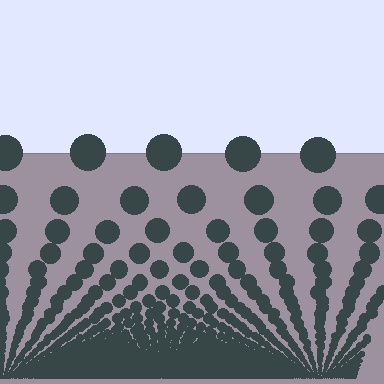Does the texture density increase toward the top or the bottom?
Density increases toward the bottom.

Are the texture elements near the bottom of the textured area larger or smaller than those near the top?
Smaller. The gradient is inverted — elements near the bottom are smaller and denser.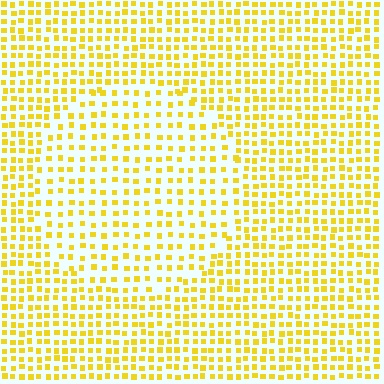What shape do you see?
I see a circle.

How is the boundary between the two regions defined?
The boundary is defined by a change in element density (approximately 1.6x ratio). All elements are the same color, size, and shape.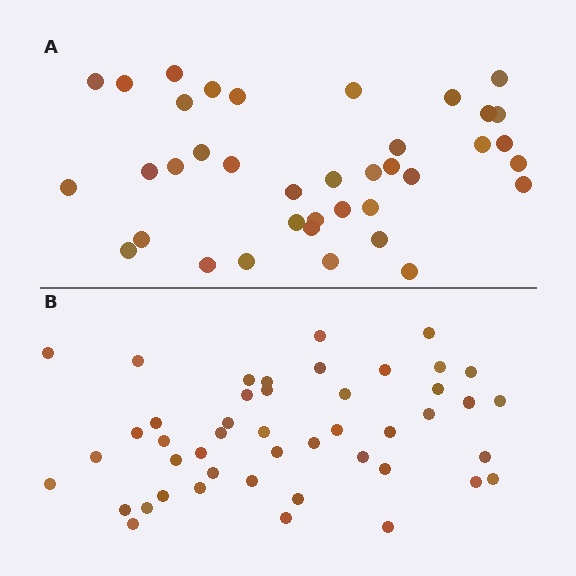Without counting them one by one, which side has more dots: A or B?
Region B (the bottom region) has more dots.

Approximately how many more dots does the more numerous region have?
Region B has roughly 8 or so more dots than region A.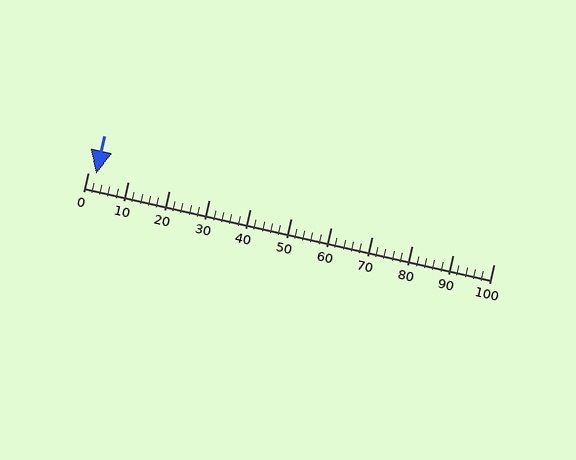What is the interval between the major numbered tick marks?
The major tick marks are spaced 10 units apart.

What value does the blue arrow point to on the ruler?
The blue arrow points to approximately 2.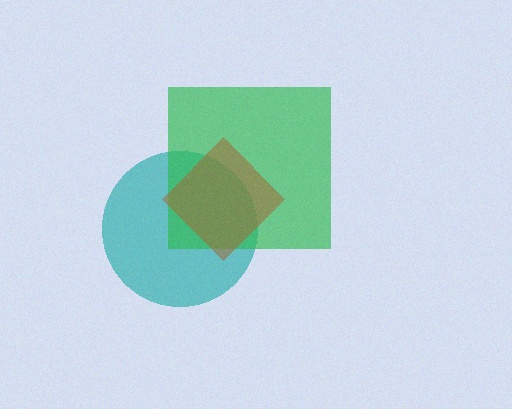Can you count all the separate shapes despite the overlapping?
Yes, there are 3 separate shapes.